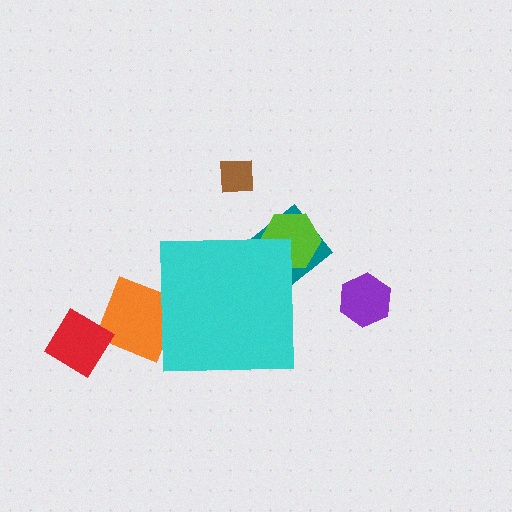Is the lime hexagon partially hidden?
Yes, the lime hexagon is partially hidden behind the cyan square.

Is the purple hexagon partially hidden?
No, the purple hexagon is fully visible.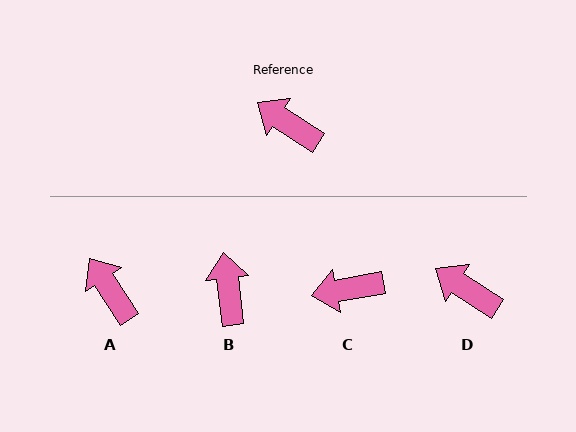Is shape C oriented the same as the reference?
No, it is off by about 44 degrees.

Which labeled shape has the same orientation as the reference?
D.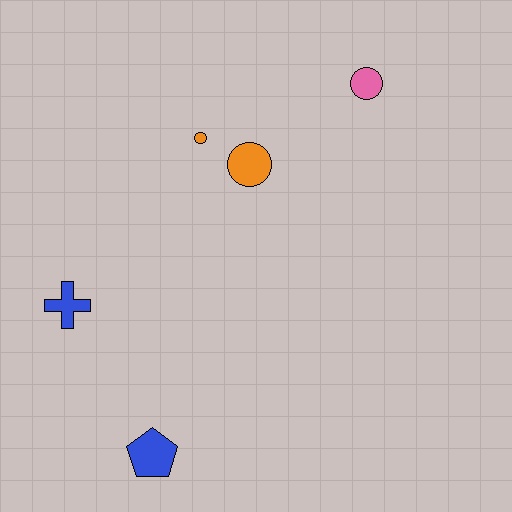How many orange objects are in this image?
There are 2 orange objects.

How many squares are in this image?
There are no squares.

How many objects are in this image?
There are 5 objects.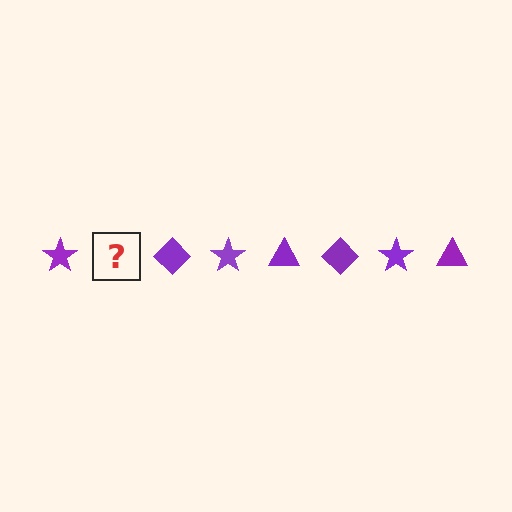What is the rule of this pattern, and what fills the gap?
The rule is that the pattern cycles through star, triangle, diamond shapes in purple. The gap should be filled with a purple triangle.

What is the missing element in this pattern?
The missing element is a purple triangle.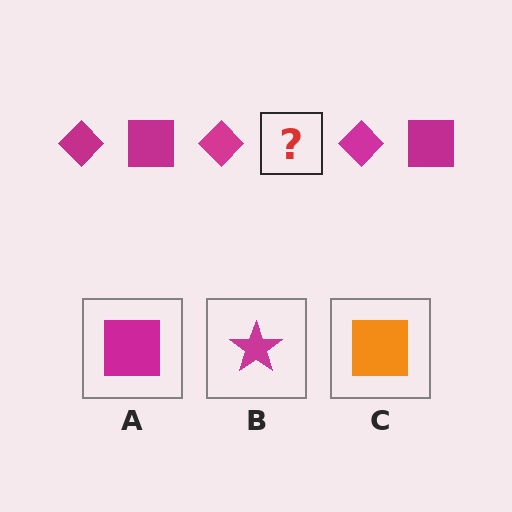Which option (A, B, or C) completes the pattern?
A.